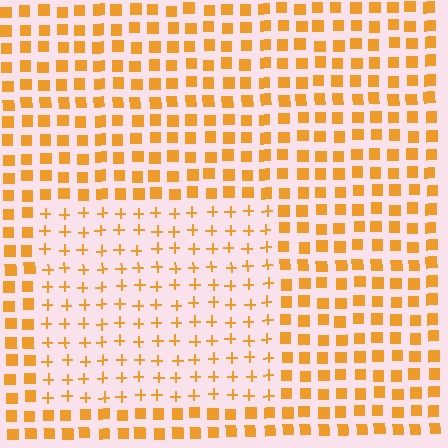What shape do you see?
I see a rectangle.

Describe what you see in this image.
The image is filled with small orange elements arranged in a uniform grid. A rectangle-shaped region contains plus signs, while the surrounding area contains squares. The boundary is defined purely by the change in element shape.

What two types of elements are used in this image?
The image uses plus signs inside the rectangle region and squares outside it.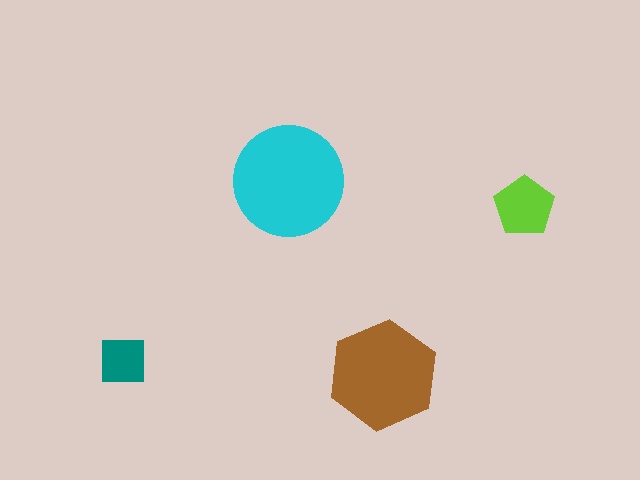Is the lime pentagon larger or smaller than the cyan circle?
Smaller.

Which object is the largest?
The cyan circle.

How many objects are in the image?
There are 4 objects in the image.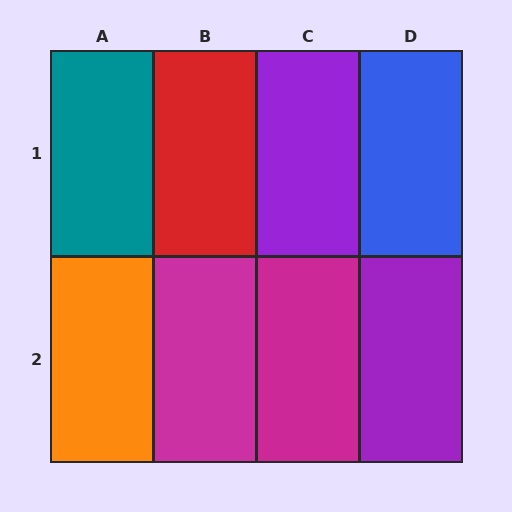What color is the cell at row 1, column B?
Red.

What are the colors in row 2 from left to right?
Orange, magenta, magenta, purple.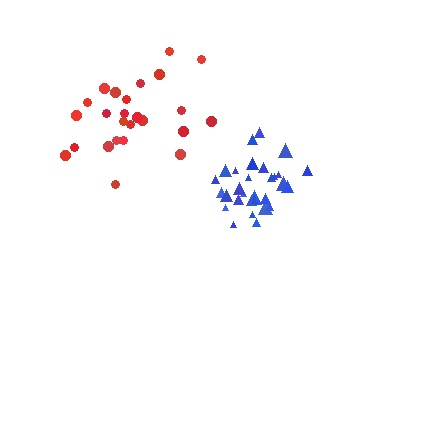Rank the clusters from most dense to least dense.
blue, red.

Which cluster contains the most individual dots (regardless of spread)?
Blue (34).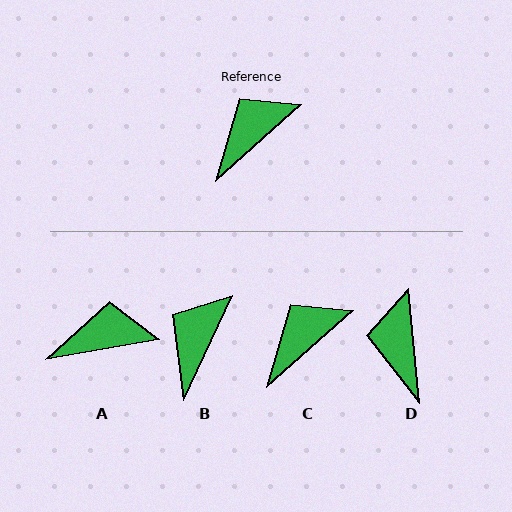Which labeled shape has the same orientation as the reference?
C.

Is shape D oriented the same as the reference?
No, it is off by about 54 degrees.